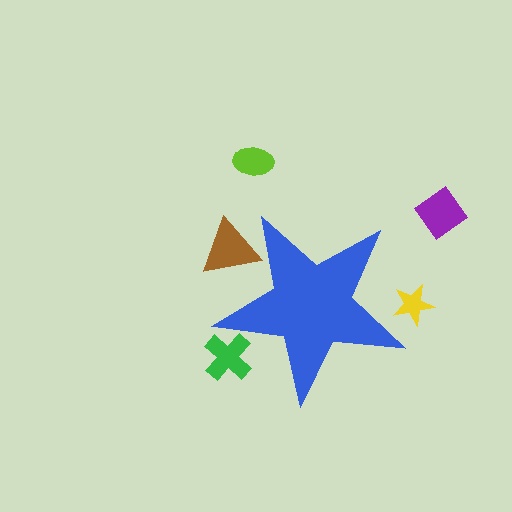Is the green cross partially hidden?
Yes, the green cross is partially hidden behind the blue star.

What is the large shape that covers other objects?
A blue star.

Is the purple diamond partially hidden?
No, the purple diamond is fully visible.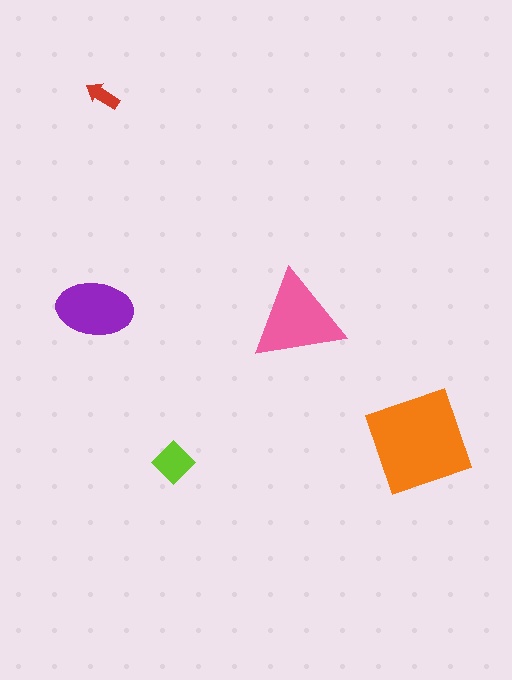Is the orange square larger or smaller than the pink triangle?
Larger.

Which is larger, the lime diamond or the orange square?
The orange square.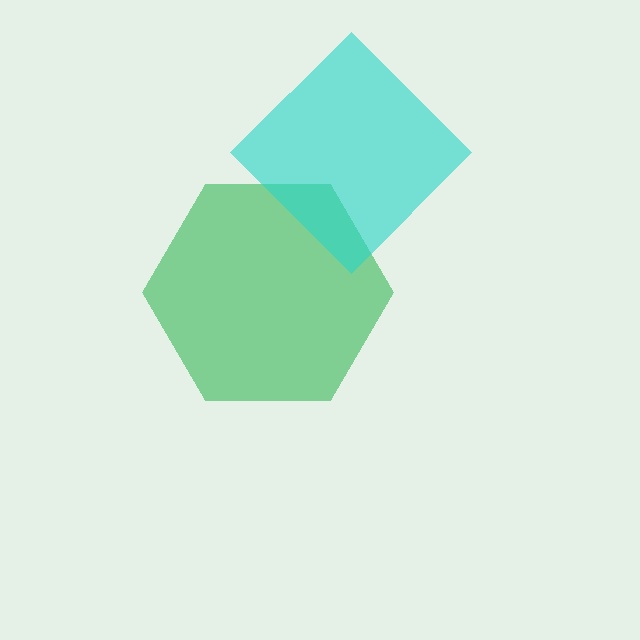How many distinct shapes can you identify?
There are 2 distinct shapes: a green hexagon, a cyan diamond.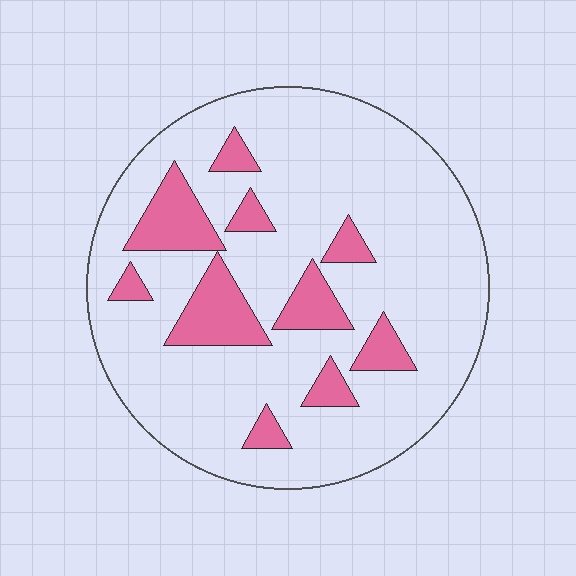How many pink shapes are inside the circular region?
10.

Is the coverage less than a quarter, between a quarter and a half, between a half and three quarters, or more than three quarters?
Less than a quarter.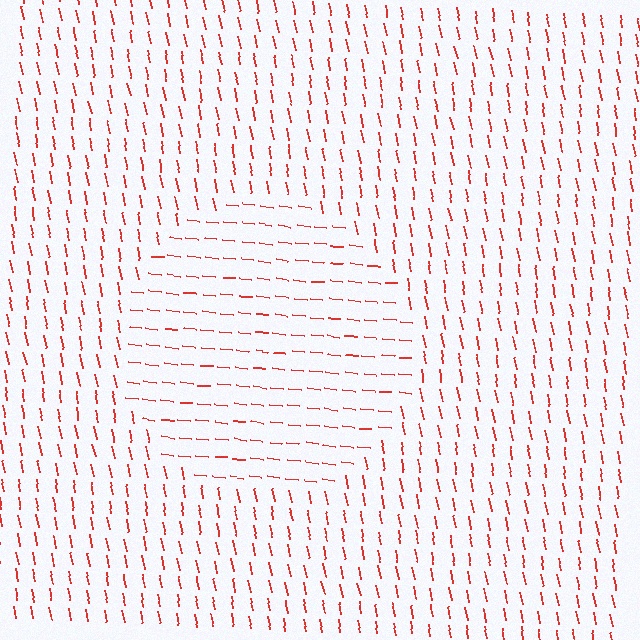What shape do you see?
I see a circle.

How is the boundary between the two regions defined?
The boundary is defined purely by a change in line orientation (approximately 73 degrees difference). All lines are the same color and thickness.